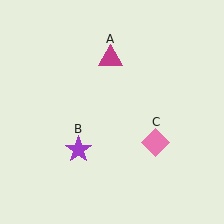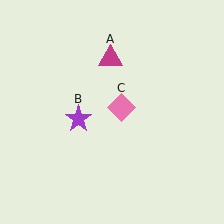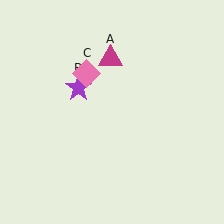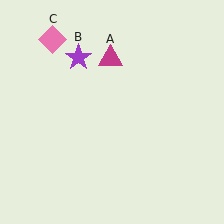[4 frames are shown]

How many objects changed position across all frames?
2 objects changed position: purple star (object B), pink diamond (object C).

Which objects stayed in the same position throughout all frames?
Magenta triangle (object A) remained stationary.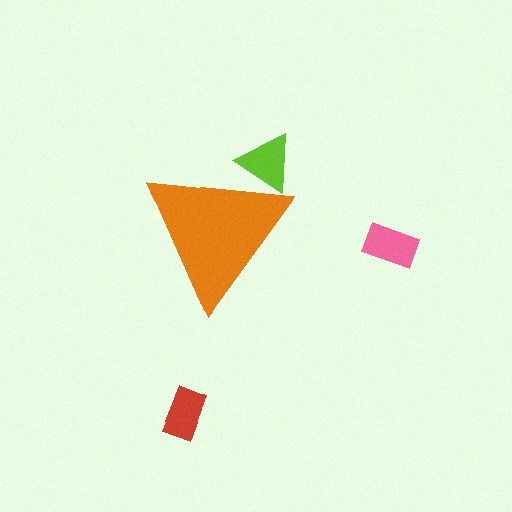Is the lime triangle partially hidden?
Yes, the lime triangle is partially hidden behind the orange triangle.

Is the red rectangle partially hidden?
No, the red rectangle is fully visible.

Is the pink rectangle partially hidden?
No, the pink rectangle is fully visible.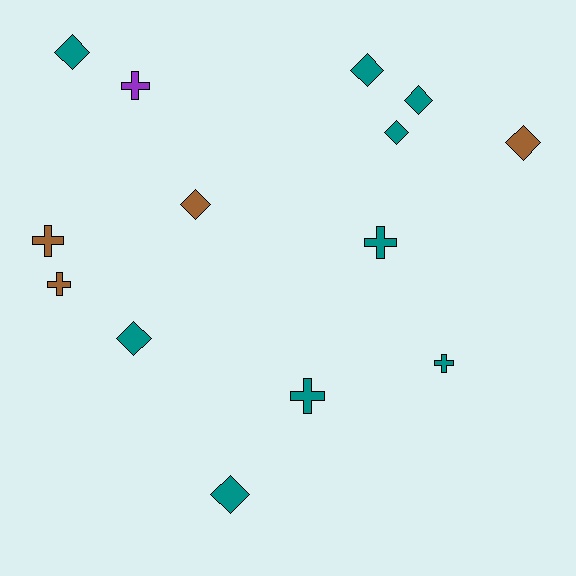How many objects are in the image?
There are 14 objects.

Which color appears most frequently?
Teal, with 9 objects.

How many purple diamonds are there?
There are no purple diamonds.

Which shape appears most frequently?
Diamond, with 8 objects.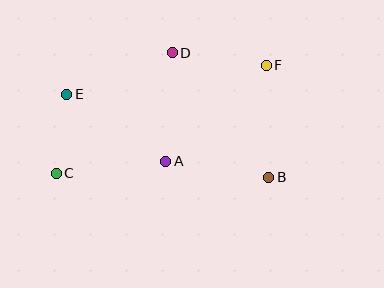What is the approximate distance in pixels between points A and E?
The distance between A and E is approximately 120 pixels.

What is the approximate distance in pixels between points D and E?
The distance between D and E is approximately 114 pixels.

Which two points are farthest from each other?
Points C and F are farthest from each other.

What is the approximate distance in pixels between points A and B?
The distance between A and B is approximately 104 pixels.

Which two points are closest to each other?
Points C and E are closest to each other.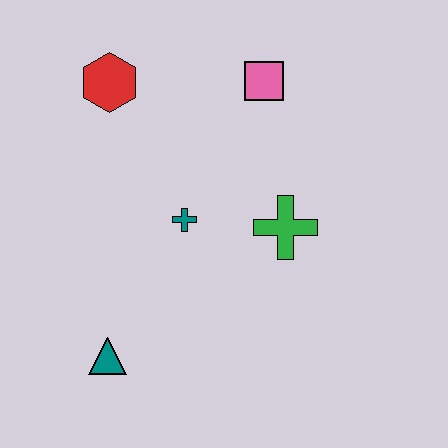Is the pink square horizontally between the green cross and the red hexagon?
Yes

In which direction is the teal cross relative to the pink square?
The teal cross is below the pink square.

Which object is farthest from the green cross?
The red hexagon is farthest from the green cross.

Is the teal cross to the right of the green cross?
No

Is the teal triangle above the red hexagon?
No